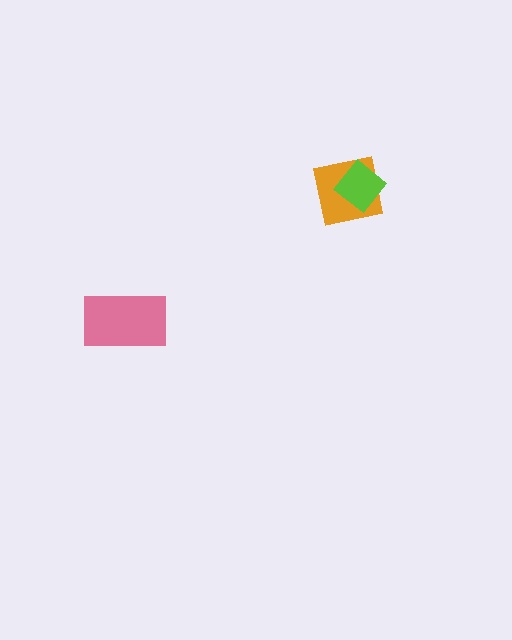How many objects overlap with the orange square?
1 object overlaps with the orange square.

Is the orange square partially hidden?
Yes, it is partially covered by another shape.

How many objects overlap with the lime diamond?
1 object overlaps with the lime diamond.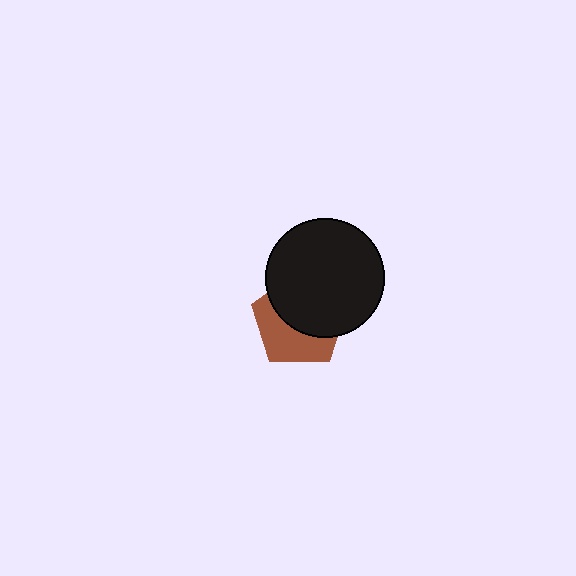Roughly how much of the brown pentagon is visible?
A small part of it is visible (roughly 44%).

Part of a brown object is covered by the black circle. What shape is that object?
It is a pentagon.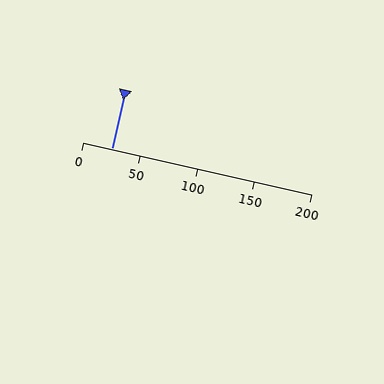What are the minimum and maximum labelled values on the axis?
The axis runs from 0 to 200.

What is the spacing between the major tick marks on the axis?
The major ticks are spaced 50 apart.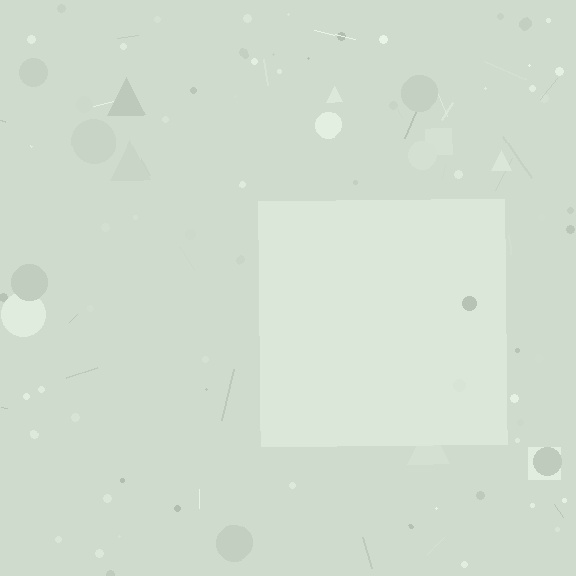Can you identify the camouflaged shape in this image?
The camouflaged shape is a square.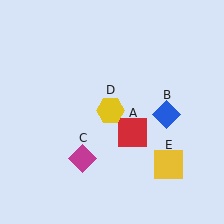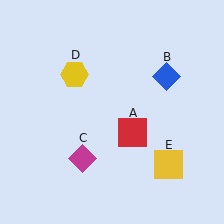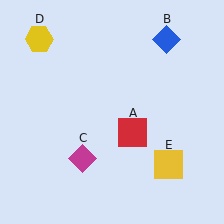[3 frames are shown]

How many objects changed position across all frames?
2 objects changed position: blue diamond (object B), yellow hexagon (object D).